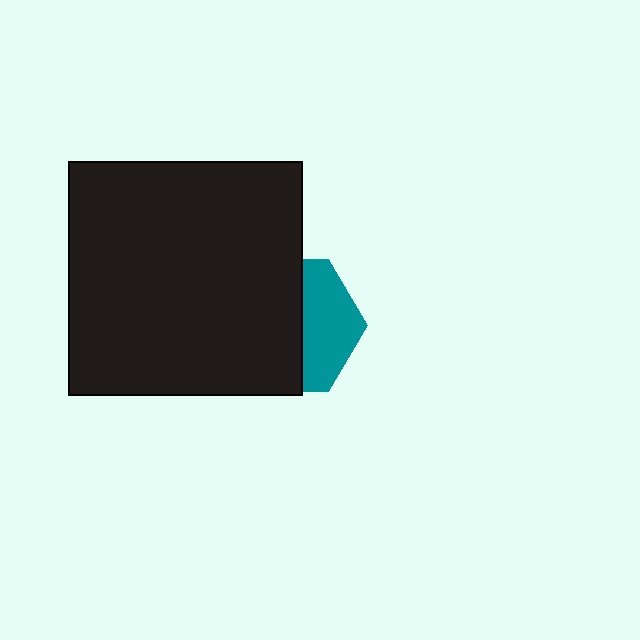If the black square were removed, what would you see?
You would see the complete teal hexagon.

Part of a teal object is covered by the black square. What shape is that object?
It is a hexagon.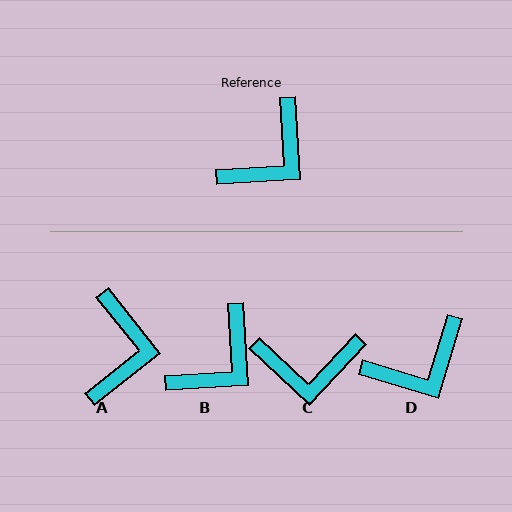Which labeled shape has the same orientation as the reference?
B.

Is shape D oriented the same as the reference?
No, it is off by about 20 degrees.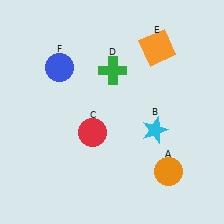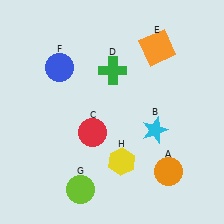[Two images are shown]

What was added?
A lime circle (G), a yellow hexagon (H) were added in Image 2.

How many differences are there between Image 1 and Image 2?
There are 2 differences between the two images.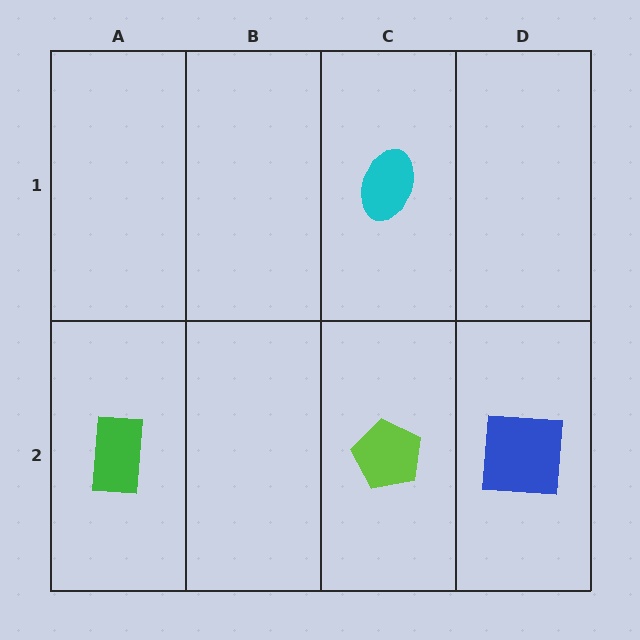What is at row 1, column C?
A cyan ellipse.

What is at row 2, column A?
A green rectangle.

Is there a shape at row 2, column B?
No, that cell is empty.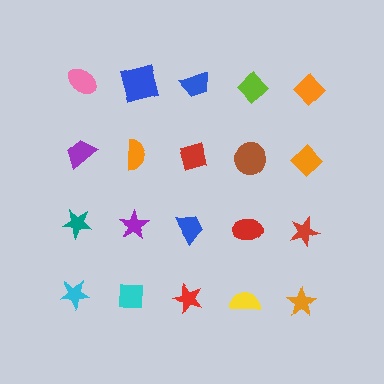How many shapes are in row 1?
5 shapes.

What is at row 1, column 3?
A blue trapezoid.